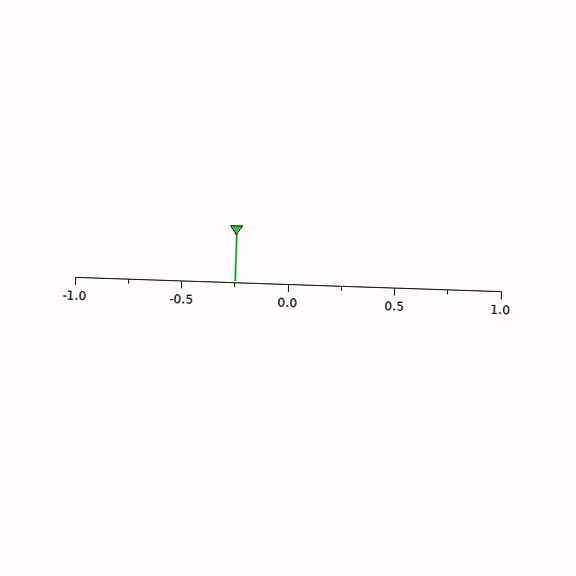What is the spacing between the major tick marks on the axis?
The major ticks are spaced 0.5 apart.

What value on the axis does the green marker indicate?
The marker indicates approximately -0.25.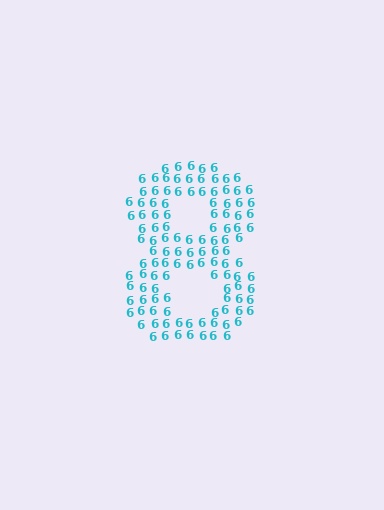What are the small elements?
The small elements are digit 6's.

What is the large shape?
The large shape is the digit 8.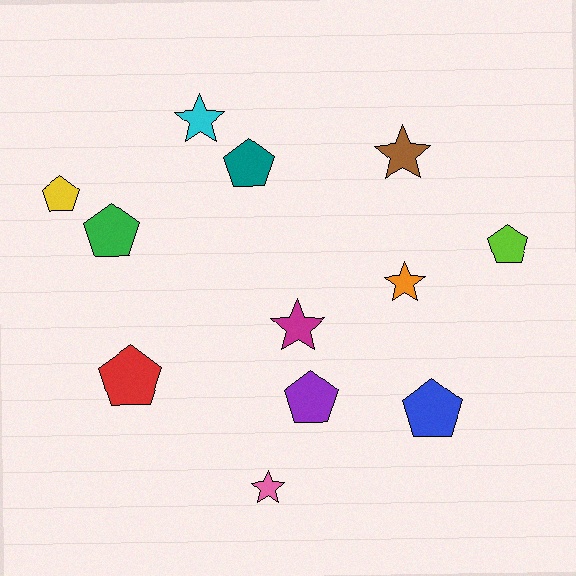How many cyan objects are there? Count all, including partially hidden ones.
There is 1 cyan object.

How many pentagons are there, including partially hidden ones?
There are 7 pentagons.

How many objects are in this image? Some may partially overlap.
There are 12 objects.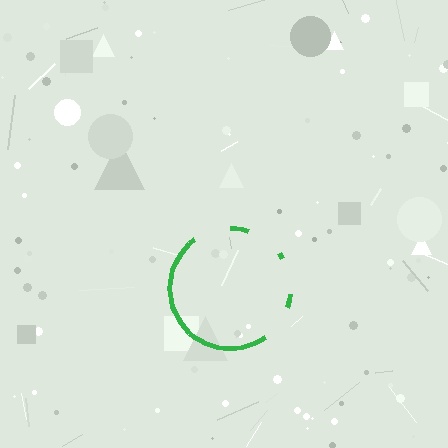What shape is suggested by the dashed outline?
The dashed outline suggests a circle.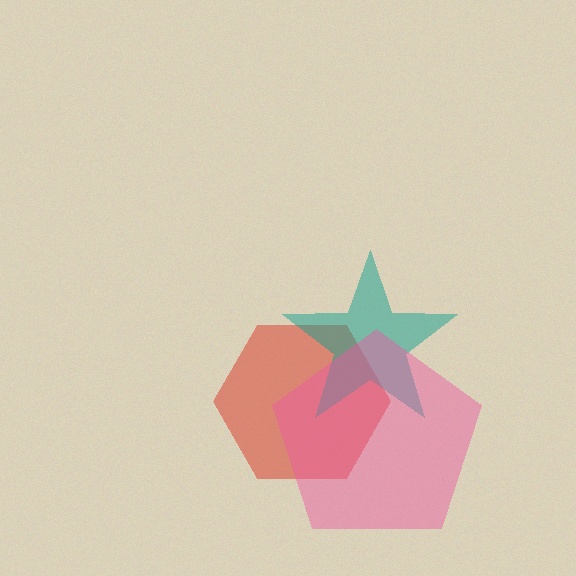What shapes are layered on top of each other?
The layered shapes are: a red hexagon, a teal star, a pink pentagon.